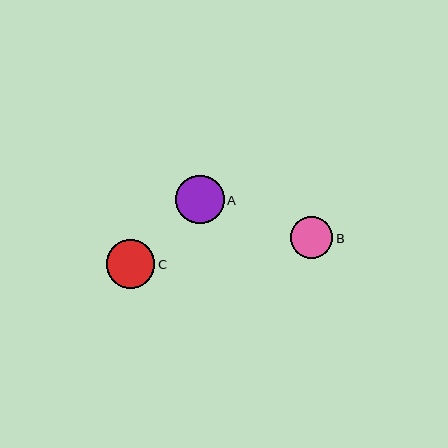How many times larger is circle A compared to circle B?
Circle A is approximately 1.1 times the size of circle B.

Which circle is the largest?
Circle C is the largest with a size of approximately 49 pixels.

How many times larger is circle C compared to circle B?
Circle C is approximately 1.1 times the size of circle B.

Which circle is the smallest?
Circle B is the smallest with a size of approximately 43 pixels.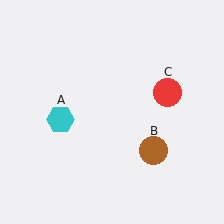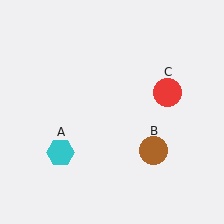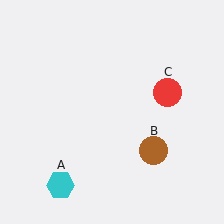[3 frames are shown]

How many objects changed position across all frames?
1 object changed position: cyan hexagon (object A).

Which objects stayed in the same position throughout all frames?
Brown circle (object B) and red circle (object C) remained stationary.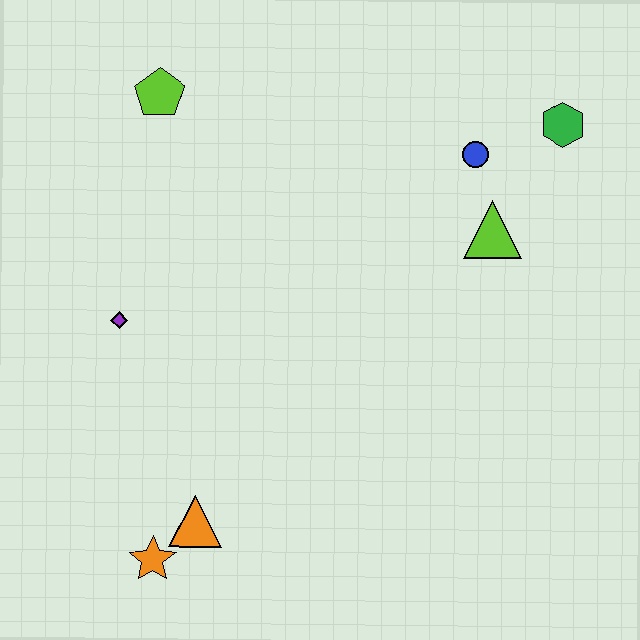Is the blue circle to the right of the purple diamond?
Yes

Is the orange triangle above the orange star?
Yes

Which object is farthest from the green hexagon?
The orange star is farthest from the green hexagon.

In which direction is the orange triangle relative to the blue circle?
The orange triangle is below the blue circle.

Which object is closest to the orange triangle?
The orange star is closest to the orange triangle.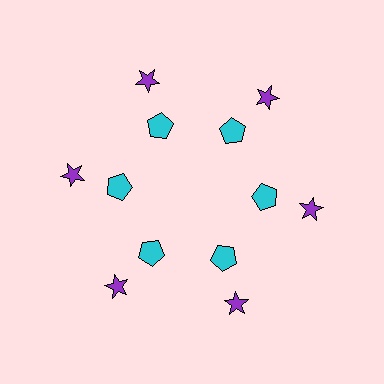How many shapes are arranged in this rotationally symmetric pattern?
There are 12 shapes, arranged in 6 groups of 2.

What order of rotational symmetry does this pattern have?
This pattern has 6-fold rotational symmetry.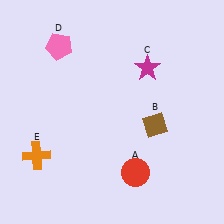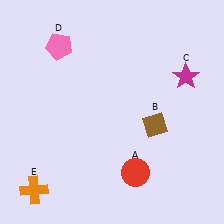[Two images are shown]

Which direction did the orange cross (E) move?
The orange cross (E) moved down.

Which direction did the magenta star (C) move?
The magenta star (C) moved right.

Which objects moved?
The objects that moved are: the magenta star (C), the orange cross (E).